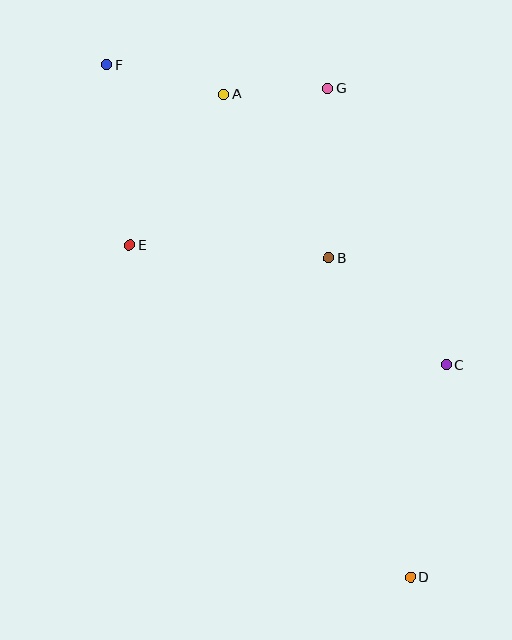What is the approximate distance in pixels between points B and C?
The distance between B and C is approximately 159 pixels.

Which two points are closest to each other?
Points A and G are closest to each other.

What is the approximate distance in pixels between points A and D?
The distance between A and D is approximately 518 pixels.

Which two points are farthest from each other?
Points D and F are farthest from each other.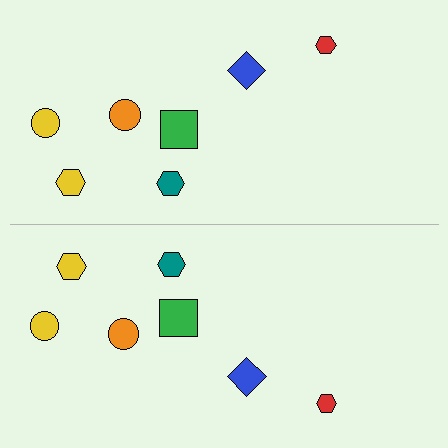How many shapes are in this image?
There are 14 shapes in this image.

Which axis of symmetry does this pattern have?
The pattern has a horizontal axis of symmetry running through the center of the image.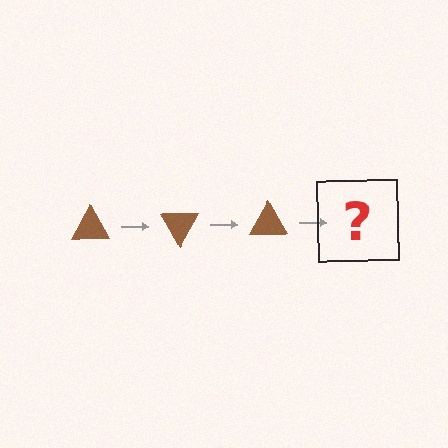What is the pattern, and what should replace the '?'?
The pattern is that the triangle rotates 60 degrees each step. The '?' should be a brown triangle rotated 180 degrees.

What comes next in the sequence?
The next element should be a brown triangle rotated 180 degrees.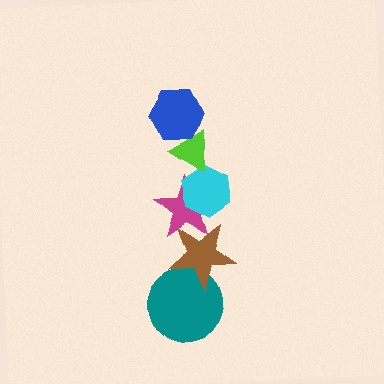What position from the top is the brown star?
The brown star is 5th from the top.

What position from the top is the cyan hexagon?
The cyan hexagon is 3rd from the top.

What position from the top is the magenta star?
The magenta star is 4th from the top.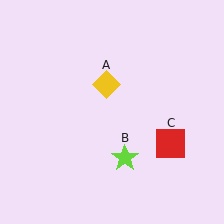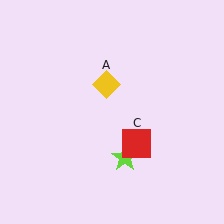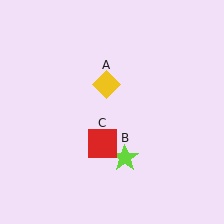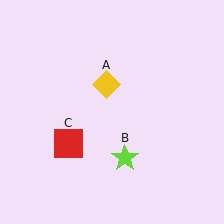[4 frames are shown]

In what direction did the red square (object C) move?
The red square (object C) moved left.